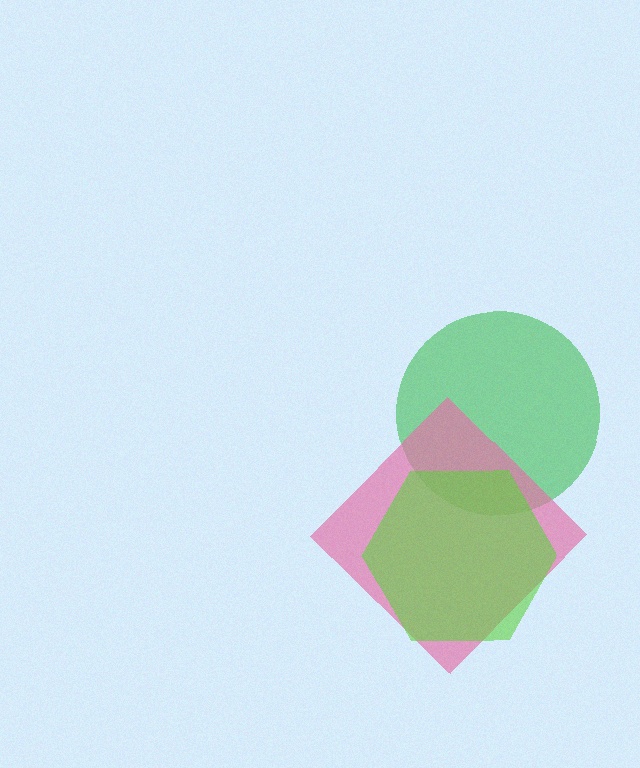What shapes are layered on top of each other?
The layered shapes are: a green circle, a pink diamond, a lime hexagon.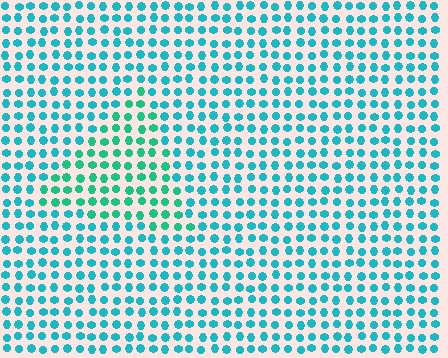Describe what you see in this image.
The image is filled with small cyan elements in a uniform arrangement. A triangle-shaped region is visible where the elements are tinted to a slightly different hue, forming a subtle color boundary.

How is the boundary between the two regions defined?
The boundary is defined purely by a slight shift in hue (about 25 degrees). Spacing, size, and orientation are identical on both sides.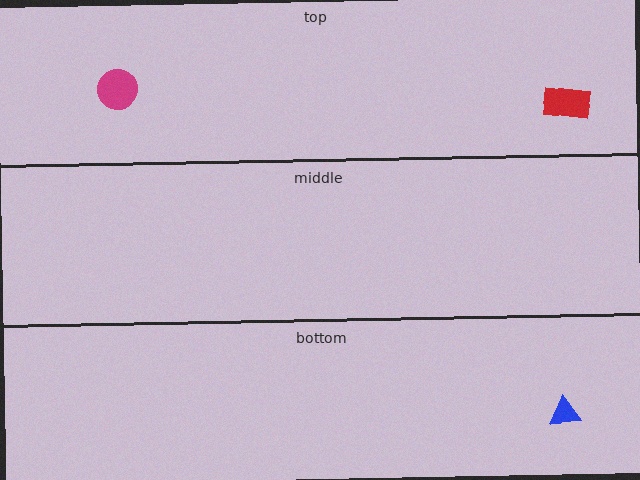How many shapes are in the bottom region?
1.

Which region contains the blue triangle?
The bottom region.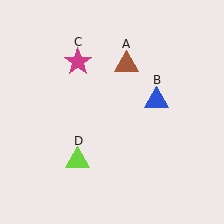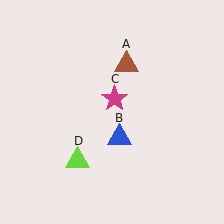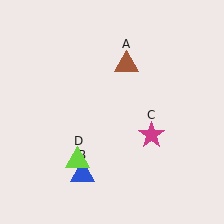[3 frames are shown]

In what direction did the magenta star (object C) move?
The magenta star (object C) moved down and to the right.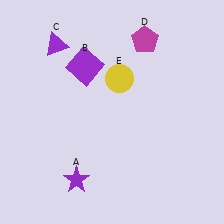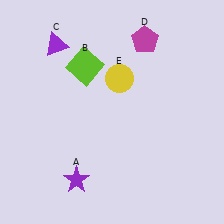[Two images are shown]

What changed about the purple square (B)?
In Image 1, B is purple. In Image 2, it changed to lime.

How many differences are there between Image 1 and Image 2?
There is 1 difference between the two images.